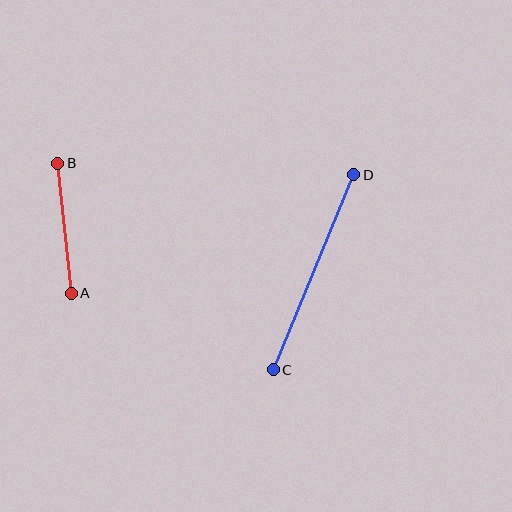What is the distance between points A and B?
The distance is approximately 131 pixels.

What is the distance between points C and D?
The distance is approximately 211 pixels.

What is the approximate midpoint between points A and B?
The midpoint is at approximately (64, 228) pixels.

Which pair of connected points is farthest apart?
Points C and D are farthest apart.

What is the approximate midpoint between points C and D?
The midpoint is at approximately (314, 272) pixels.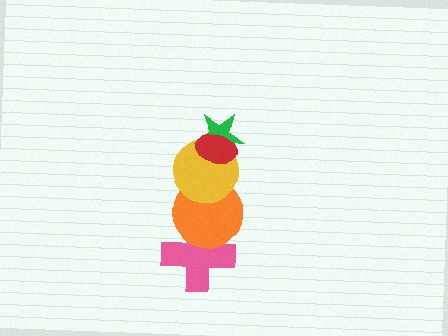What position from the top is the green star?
The green star is 2nd from the top.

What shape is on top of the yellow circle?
The green star is on top of the yellow circle.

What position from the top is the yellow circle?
The yellow circle is 3rd from the top.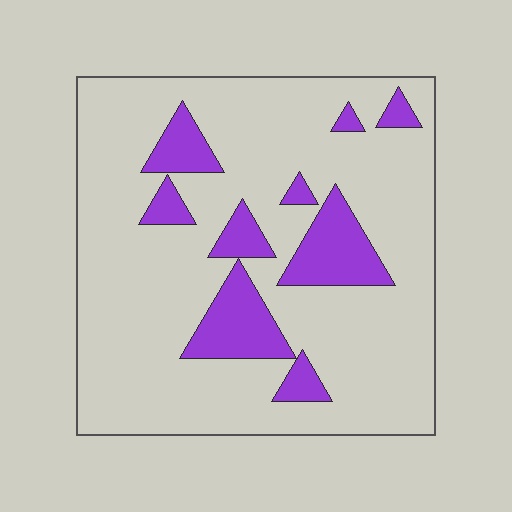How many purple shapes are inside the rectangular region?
9.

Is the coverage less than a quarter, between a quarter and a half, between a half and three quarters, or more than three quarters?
Less than a quarter.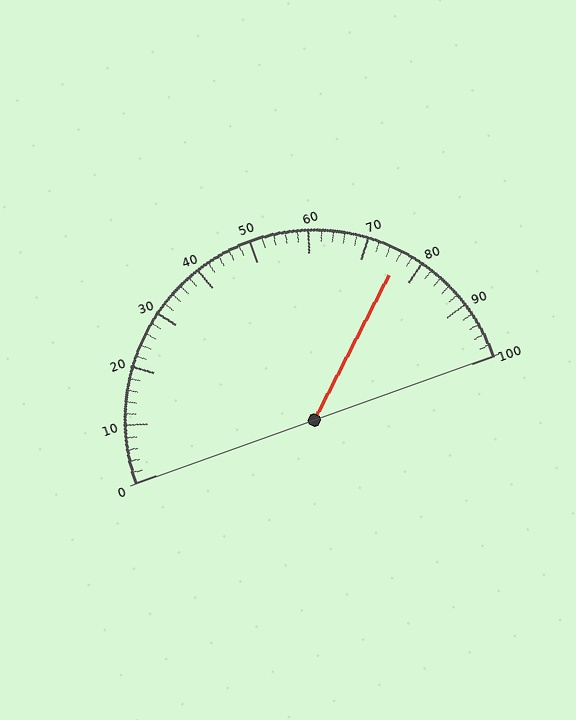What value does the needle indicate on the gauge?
The needle indicates approximately 76.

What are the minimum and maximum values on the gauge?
The gauge ranges from 0 to 100.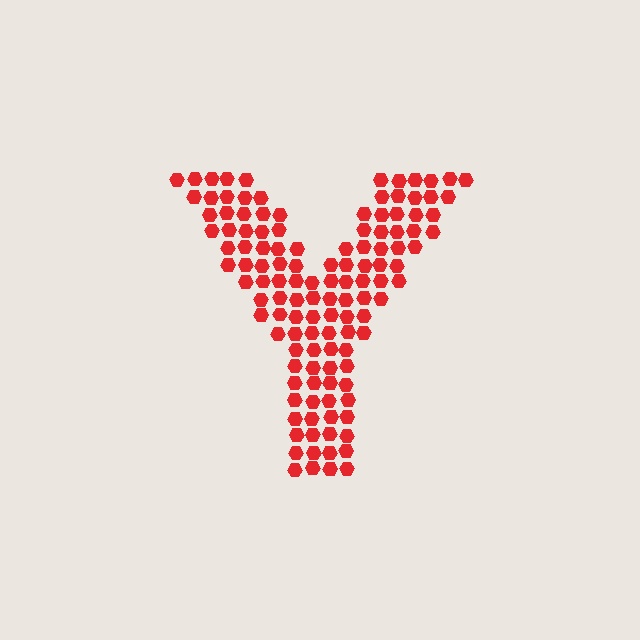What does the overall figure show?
The overall figure shows the letter Y.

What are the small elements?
The small elements are hexagons.